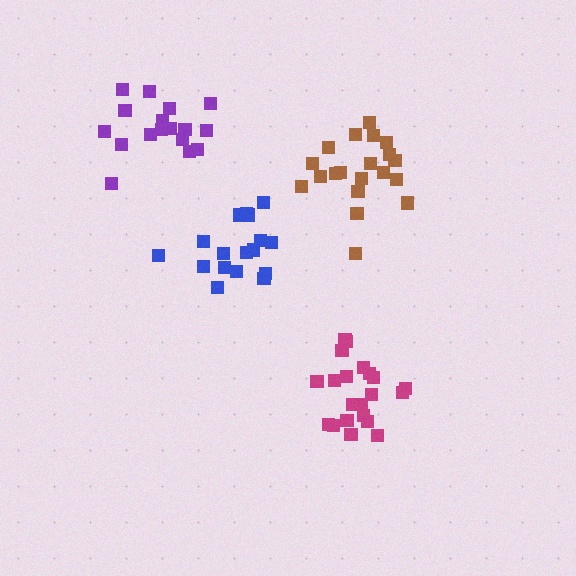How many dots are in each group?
Group 1: 17 dots, Group 2: 17 dots, Group 3: 20 dots, Group 4: 21 dots (75 total).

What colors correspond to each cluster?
The clusters are colored: purple, blue, brown, magenta.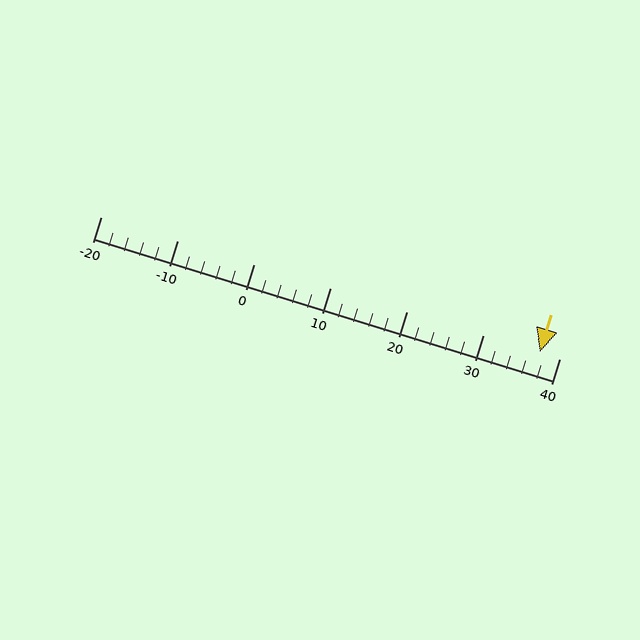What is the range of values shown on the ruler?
The ruler shows values from -20 to 40.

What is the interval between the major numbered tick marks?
The major tick marks are spaced 10 units apart.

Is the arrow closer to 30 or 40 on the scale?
The arrow is closer to 40.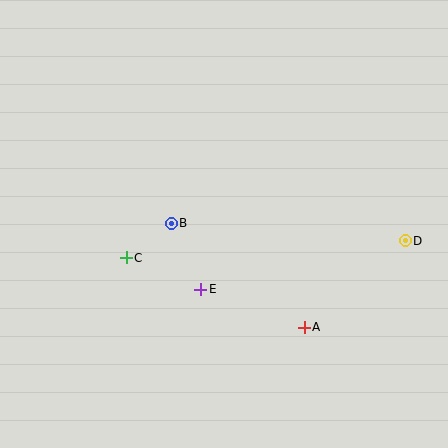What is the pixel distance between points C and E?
The distance between C and E is 81 pixels.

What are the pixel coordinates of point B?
Point B is at (171, 223).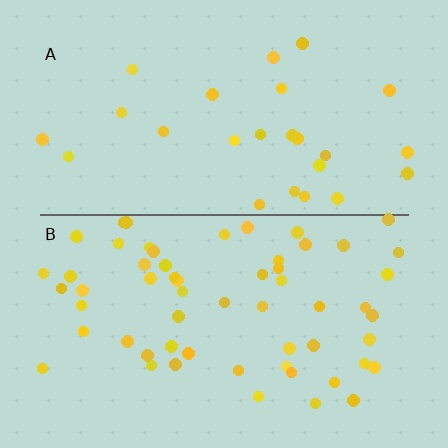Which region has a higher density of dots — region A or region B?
B (the bottom).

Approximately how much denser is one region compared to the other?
Approximately 2.2× — region B over region A.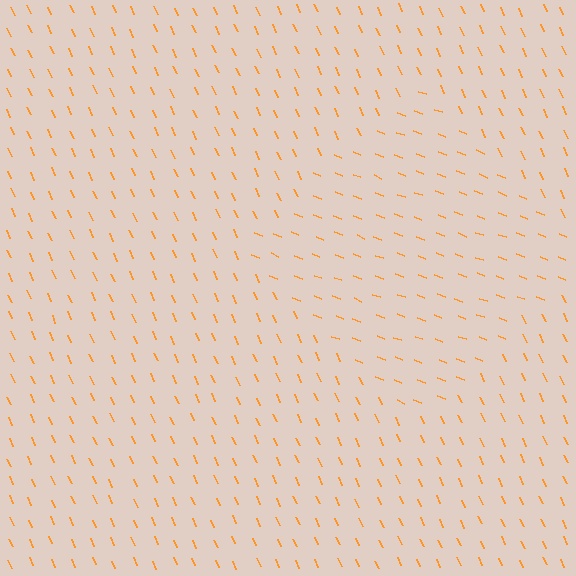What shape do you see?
I see a diamond.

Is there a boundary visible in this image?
Yes, there is a texture boundary formed by a change in line orientation.